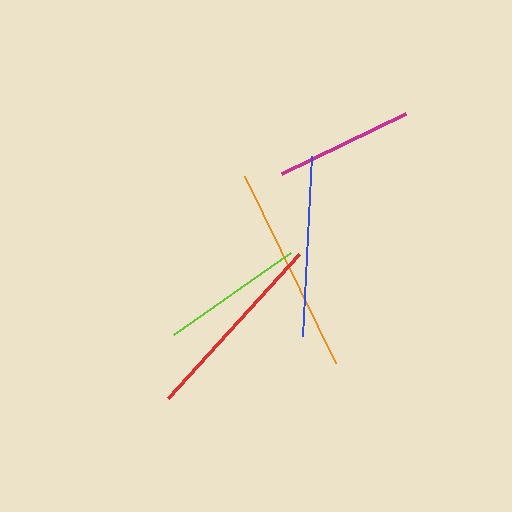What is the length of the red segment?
The red segment is approximately 195 pixels long.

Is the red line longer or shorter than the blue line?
The red line is longer than the blue line.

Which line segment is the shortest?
The magenta line is the shortest at approximately 138 pixels.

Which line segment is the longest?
The orange line is the longest at approximately 207 pixels.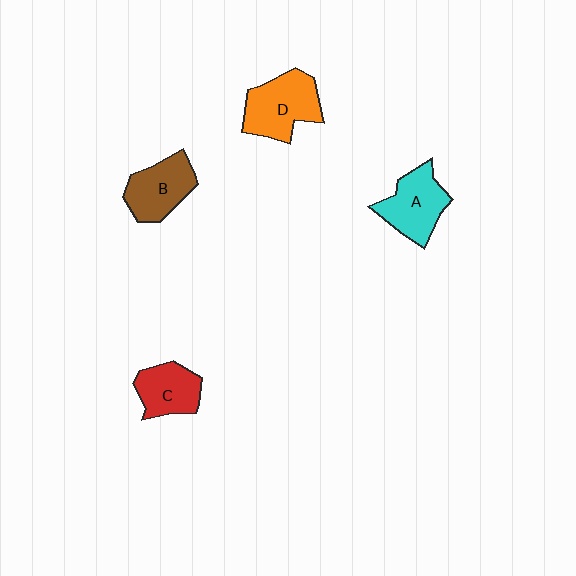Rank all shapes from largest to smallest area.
From largest to smallest: D (orange), A (cyan), B (brown), C (red).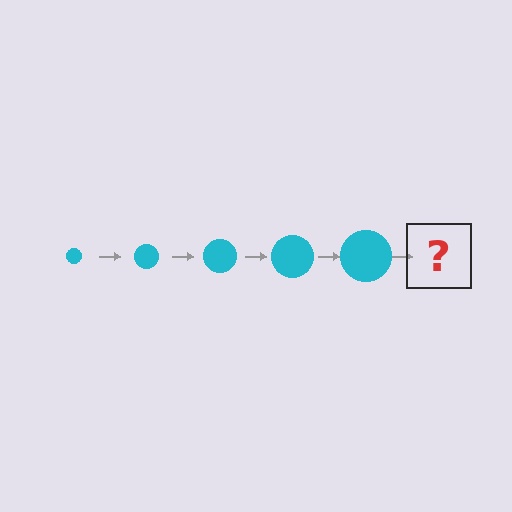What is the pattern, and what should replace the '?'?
The pattern is that the circle gets progressively larger each step. The '?' should be a cyan circle, larger than the previous one.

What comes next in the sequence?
The next element should be a cyan circle, larger than the previous one.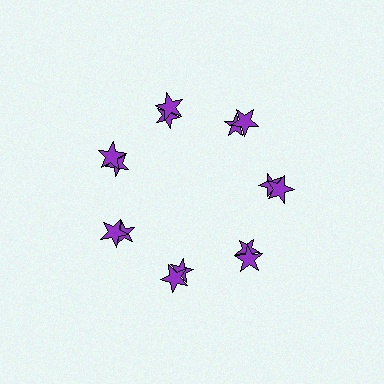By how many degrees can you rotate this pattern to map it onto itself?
The pattern maps onto itself every 51 degrees of rotation.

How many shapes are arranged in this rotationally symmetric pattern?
There are 14 shapes, arranged in 7 groups of 2.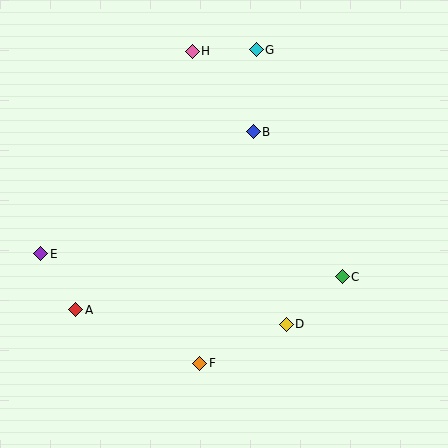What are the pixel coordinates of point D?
Point D is at (286, 324).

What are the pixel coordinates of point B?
Point B is at (253, 132).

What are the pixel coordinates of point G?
Point G is at (256, 50).